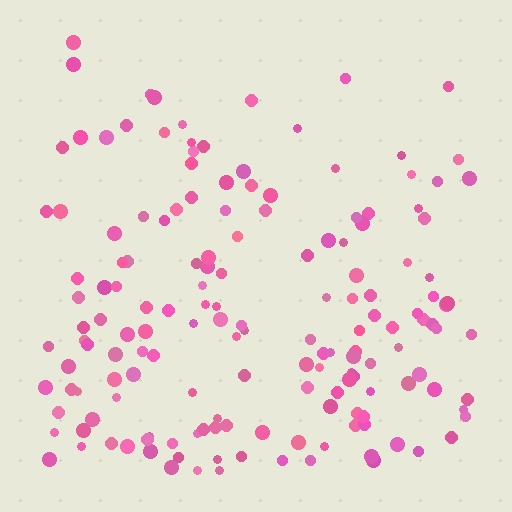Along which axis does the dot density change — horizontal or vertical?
Vertical.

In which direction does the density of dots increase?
From top to bottom, with the bottom side densest.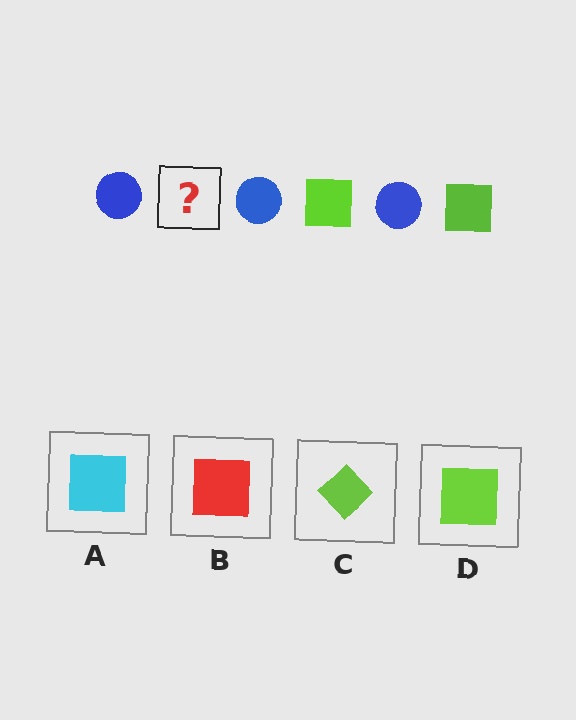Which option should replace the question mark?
Option D.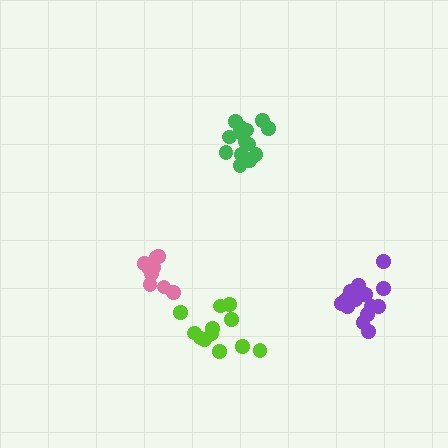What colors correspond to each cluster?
The clusters are colored: green, lime, purple, pink.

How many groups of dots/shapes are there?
There are 4 groups.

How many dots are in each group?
Group 1: 15 dots, Group 2: 12 dots, Group 3: 16 dots, Group 4: 10 dots (53 total).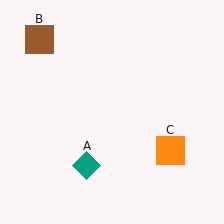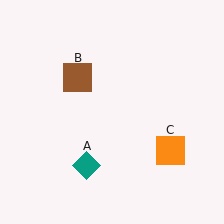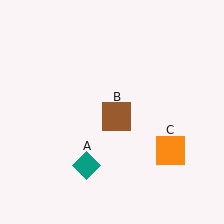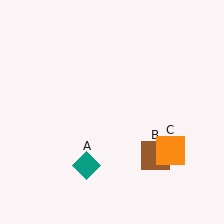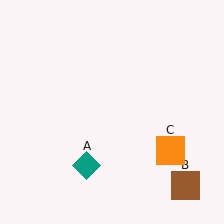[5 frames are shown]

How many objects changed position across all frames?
1 object changed position: brown square (object B).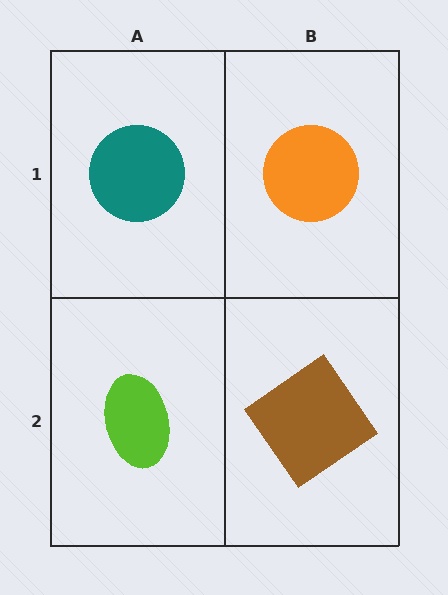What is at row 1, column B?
An orange circle.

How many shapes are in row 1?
2 shapes.